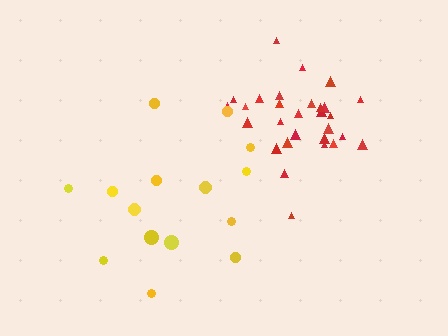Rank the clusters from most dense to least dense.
red, yellow.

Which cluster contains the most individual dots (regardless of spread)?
Red (29).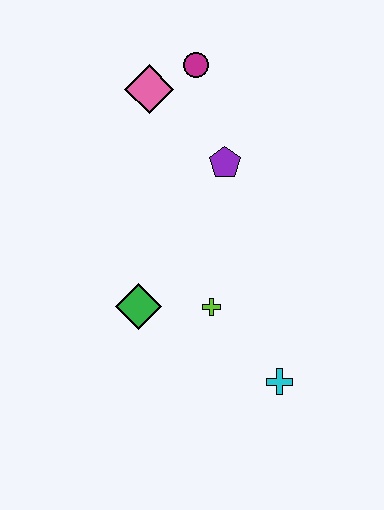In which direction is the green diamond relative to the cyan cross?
The green diamond is to the left of the cyan cross.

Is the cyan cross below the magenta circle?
Yes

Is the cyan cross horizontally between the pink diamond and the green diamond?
No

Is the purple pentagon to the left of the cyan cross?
Yes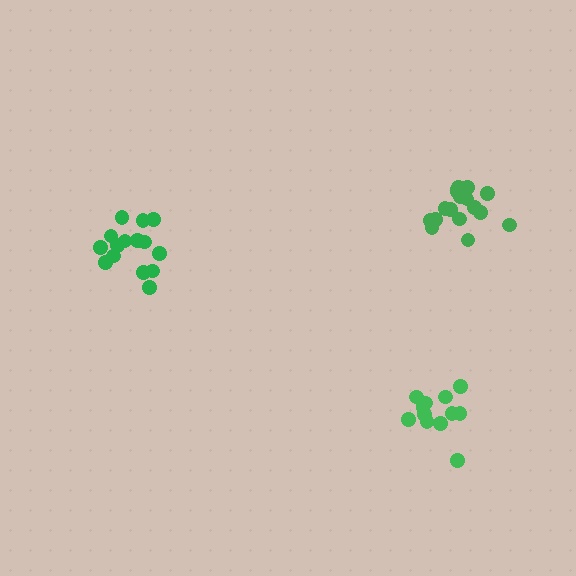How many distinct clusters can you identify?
There are 3 distinct clusters.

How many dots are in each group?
Group 1: 15 dots, Group 2: 17 dots, Group 3: 13 dots (45 total).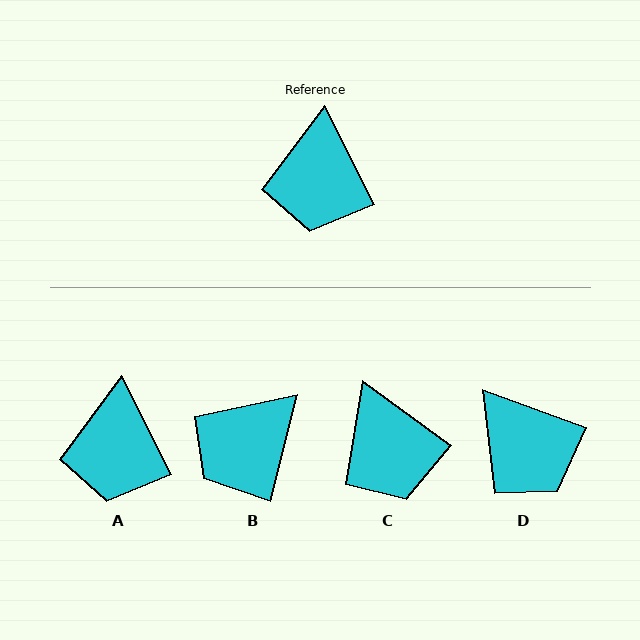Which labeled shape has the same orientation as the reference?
A.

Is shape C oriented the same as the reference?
No, it is off by about 27 degrees.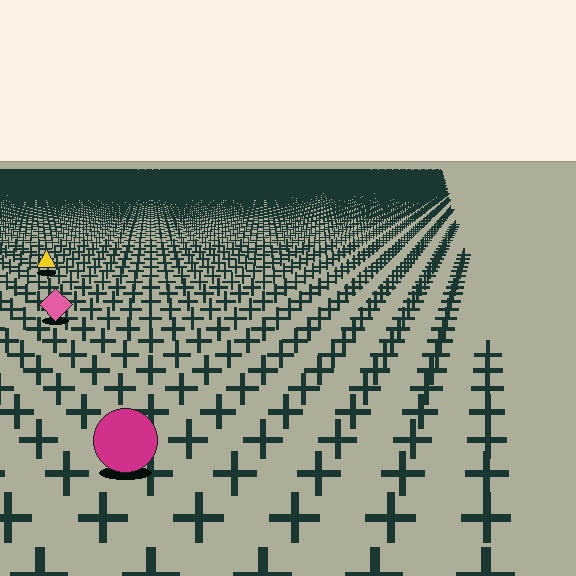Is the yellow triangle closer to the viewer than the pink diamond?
No. The pink diamond is closer — you can tell from the texture gradient: the ground texture is coarser near it.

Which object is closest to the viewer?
The magenta circle is closest. The texture marks near it are larger and more spread out.